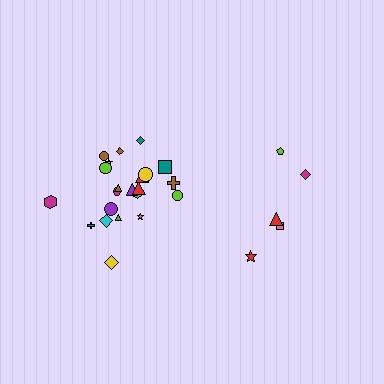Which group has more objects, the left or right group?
The left group.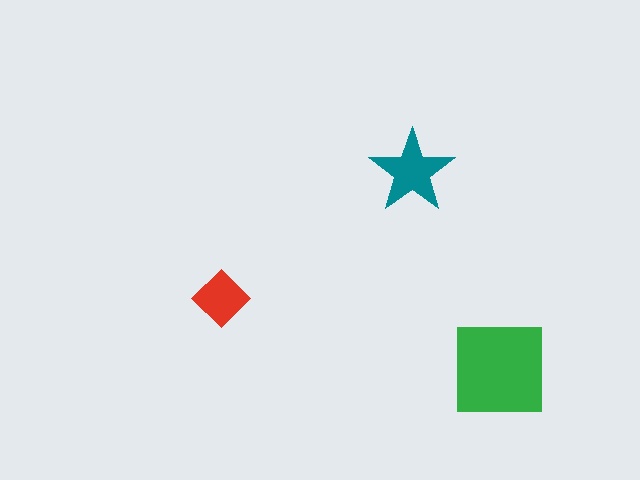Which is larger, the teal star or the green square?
The green square.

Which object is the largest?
The green square.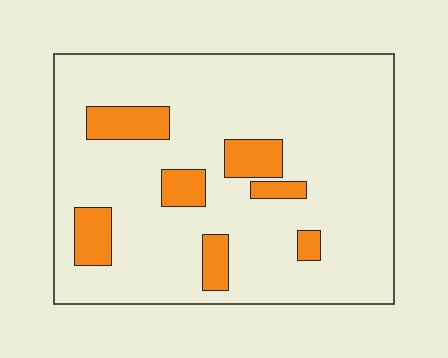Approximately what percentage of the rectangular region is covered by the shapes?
Approximately 15%.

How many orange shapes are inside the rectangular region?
7.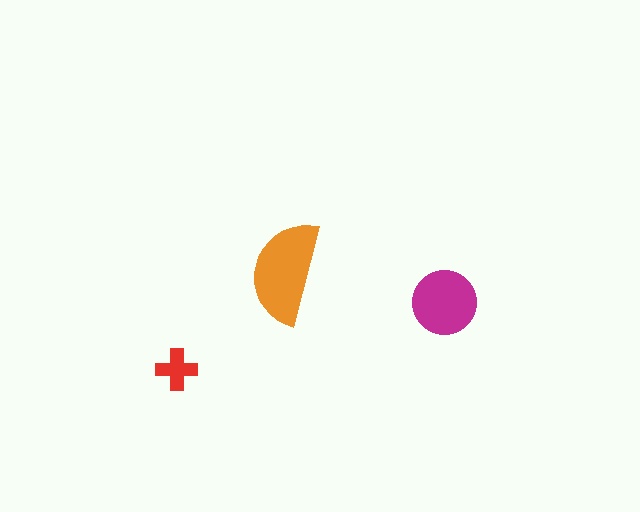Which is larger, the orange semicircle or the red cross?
The orange semicircle.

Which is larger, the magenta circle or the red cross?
The magenta circle.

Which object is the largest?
The orange semicircle.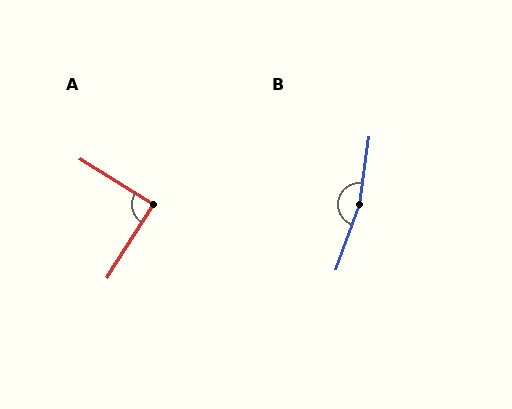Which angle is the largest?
B, at approximately 168 degrees.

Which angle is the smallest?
A, at approximately 89 degrees.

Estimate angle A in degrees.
Approximately 89 degrees.